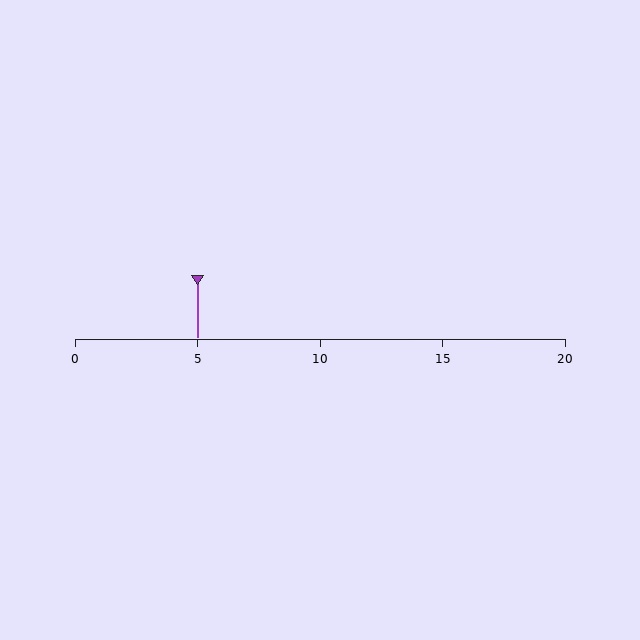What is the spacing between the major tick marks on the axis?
The major ticks are spaced 5 apart.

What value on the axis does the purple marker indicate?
The marker indicates approximately 5.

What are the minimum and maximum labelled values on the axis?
The axis runs from 0 to 20.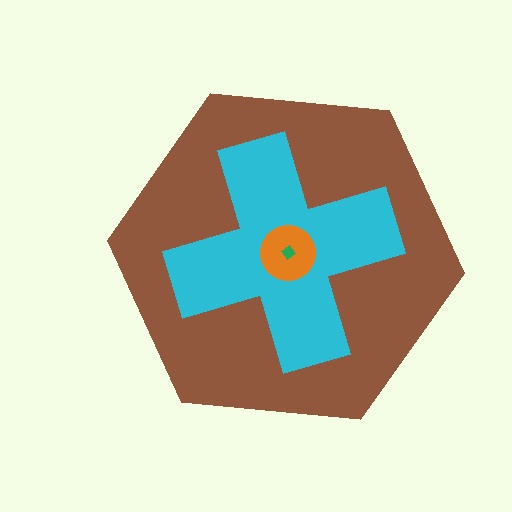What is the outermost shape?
The brown hexagon.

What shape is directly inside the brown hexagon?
The cyan cross.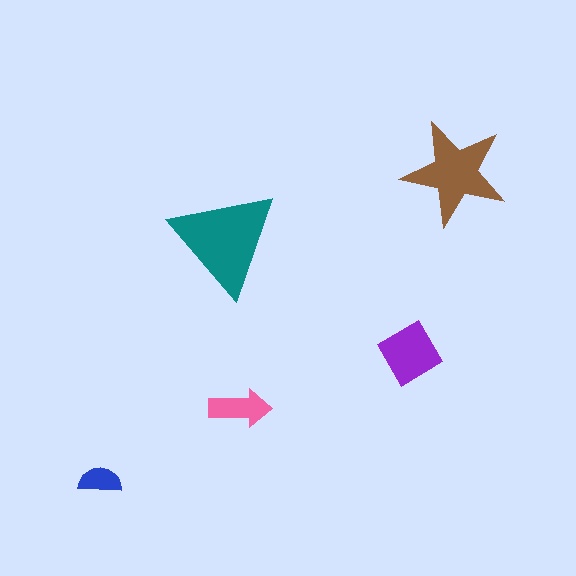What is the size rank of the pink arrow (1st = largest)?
4th.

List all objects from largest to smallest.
The teal triangle, the brown star, the purple diamond, the pink arrow, the blue semicircle.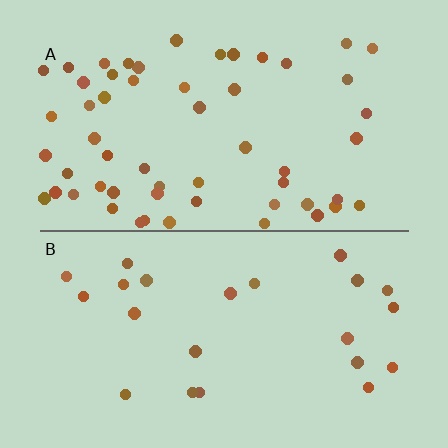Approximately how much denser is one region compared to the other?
Approximately 2.4× — region A over region B.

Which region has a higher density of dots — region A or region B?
A (the top).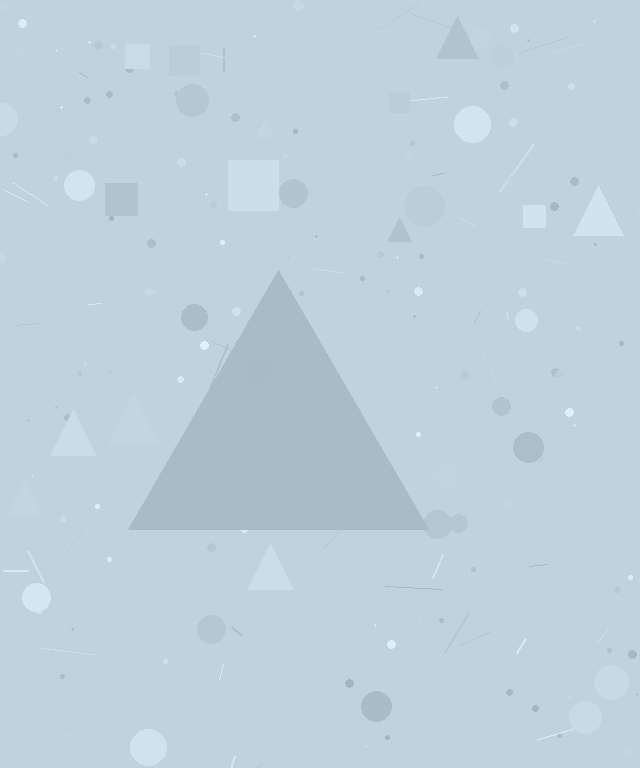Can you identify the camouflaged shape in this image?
The camouflaged shape is a triangle.